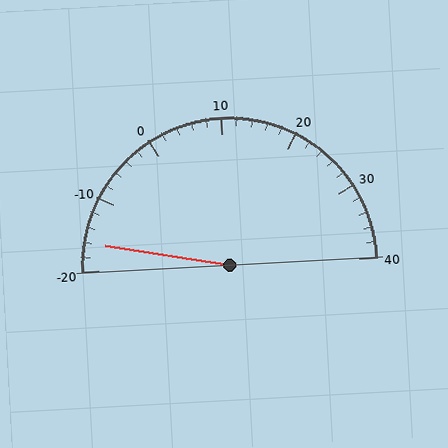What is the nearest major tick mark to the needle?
The nearest major tick mark is -20.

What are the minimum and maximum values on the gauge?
The gauge ranges from -20 to 40.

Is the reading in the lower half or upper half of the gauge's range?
The reading is in the lower half of the range (-20 to 40).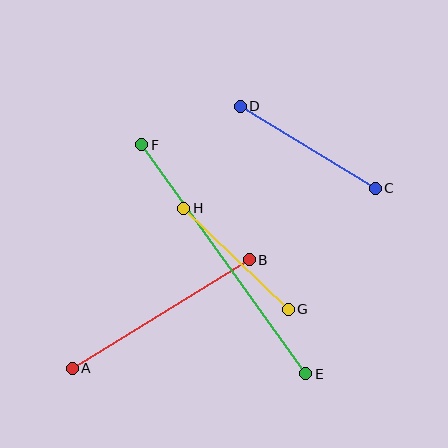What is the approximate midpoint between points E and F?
The midpoint is at approximately (224, 259) pixels.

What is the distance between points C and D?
The distance is approximately 158 pixels.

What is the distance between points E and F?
The distance is approximately 281 pixels.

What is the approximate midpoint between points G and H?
The midpoint is at approximately (236, 259) pixels.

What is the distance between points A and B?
The distance is approximately 207 pixels.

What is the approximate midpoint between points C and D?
The midpoint is at approximately (308, 147) pixels.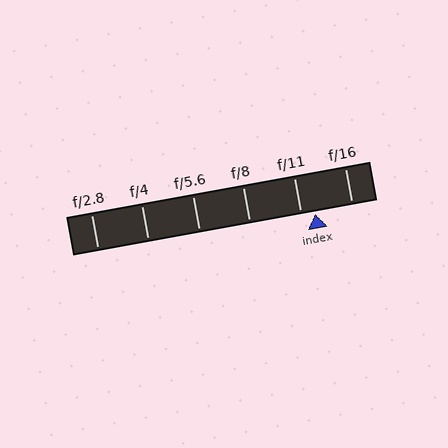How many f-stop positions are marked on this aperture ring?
There are 6 f-stop positions marked.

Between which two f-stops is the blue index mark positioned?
The index mark is between f/11 and f/16.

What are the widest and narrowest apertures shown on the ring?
The widest aperture shown is f/2.8 and the narrowest is f/16.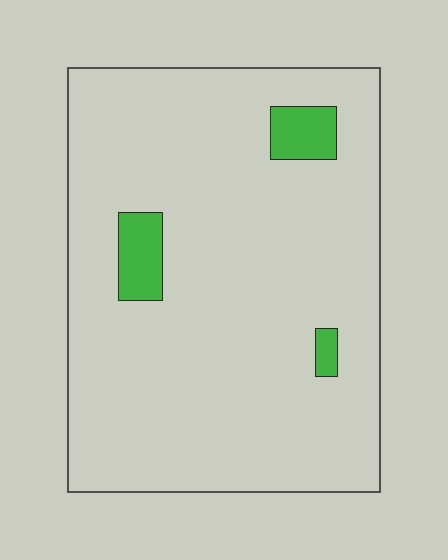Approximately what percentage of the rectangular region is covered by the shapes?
Approximately 5%.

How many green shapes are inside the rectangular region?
3.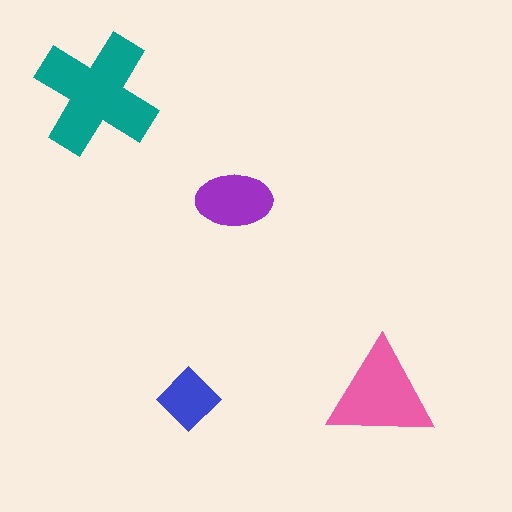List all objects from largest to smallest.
The teal cross, the pink triangle, the purple ellipse, the blue diamond.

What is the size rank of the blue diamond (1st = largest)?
4th.